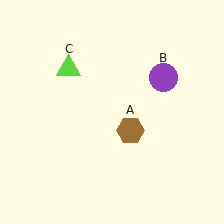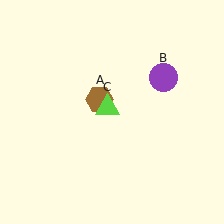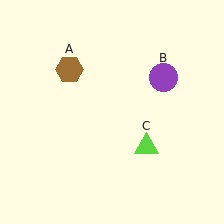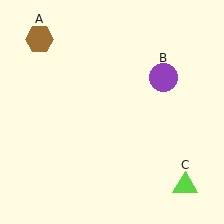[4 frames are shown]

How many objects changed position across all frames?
2 objects changed position: brown hexagon (object A), lime triangle (object C).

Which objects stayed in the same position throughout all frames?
Purple circle (object B) remained stationary.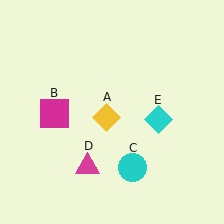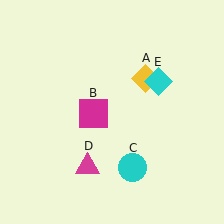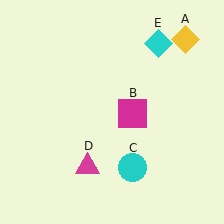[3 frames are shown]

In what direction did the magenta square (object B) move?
The magenta square (object B) moved right.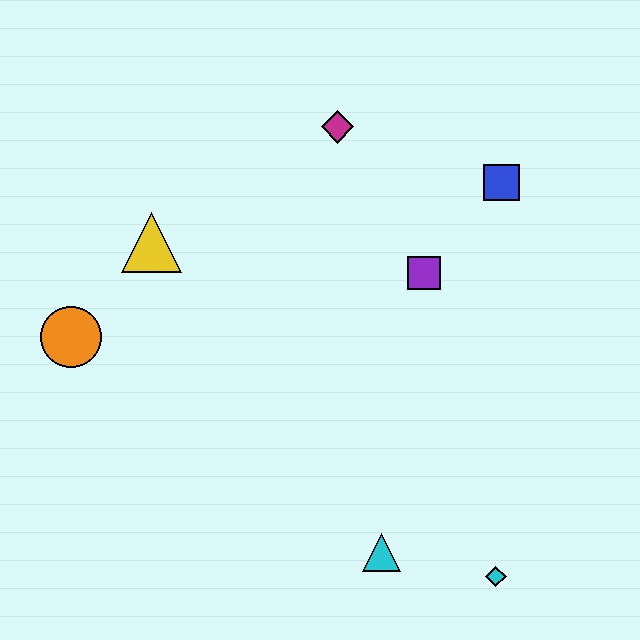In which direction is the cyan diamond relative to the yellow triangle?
The cyan diamond is to the right of the yellow triangle.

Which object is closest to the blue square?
The purple square is closest to the blue square.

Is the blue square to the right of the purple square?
Yes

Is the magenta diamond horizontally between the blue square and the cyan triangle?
No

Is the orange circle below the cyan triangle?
No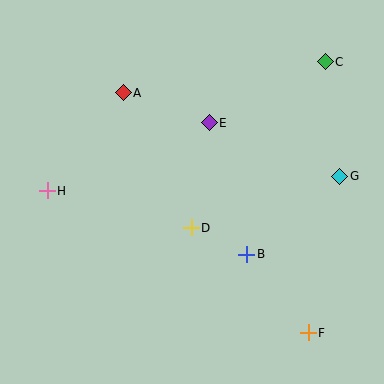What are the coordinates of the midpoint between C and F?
The midpoint between C and F is at (317, 197).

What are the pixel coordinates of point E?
Point E is at (209, 123).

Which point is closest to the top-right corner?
Point C is closest to the top-right corner.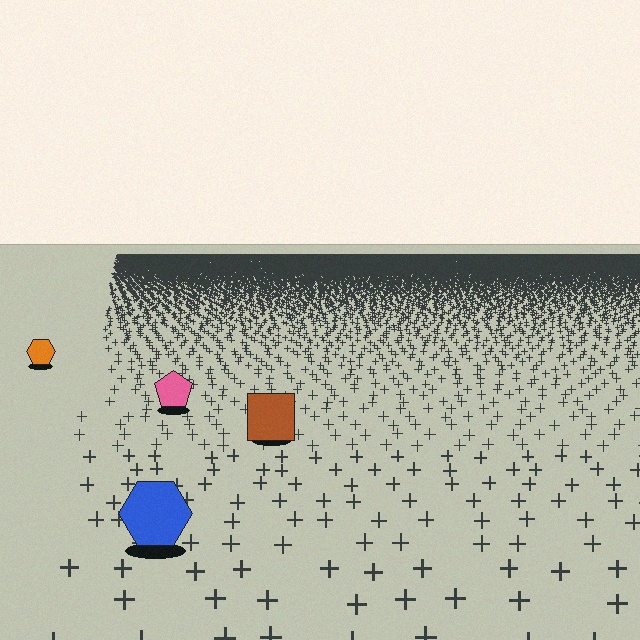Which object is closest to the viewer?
The blue hexagon is closest. The texture marks near it are larger and more spread out.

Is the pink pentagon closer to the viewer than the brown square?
No. The brown square is closer — you can tell from the texture gradient: the ground texture is coarser near it.